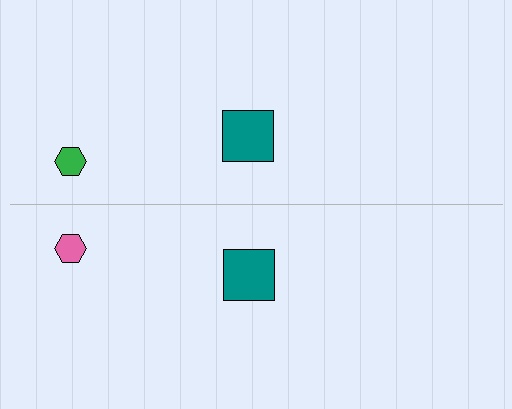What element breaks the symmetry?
The pink hexagon on the bottom side breaks the symmetry — its mirror counterpart is green.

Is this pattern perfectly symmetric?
No, the pattern is not perfectly symmetric. The pink hexagon on the bottom side breaks the symmetry — its mirror counterpart is green.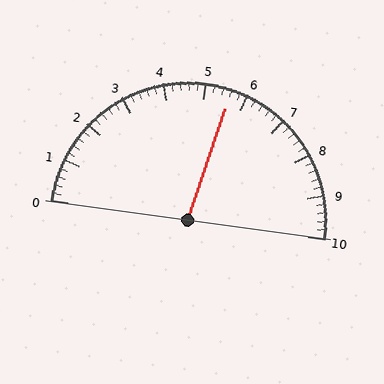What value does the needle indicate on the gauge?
The needle indicates approximately 5.6.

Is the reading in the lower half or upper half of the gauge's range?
The reading is in the upper half of the range (0 to 10).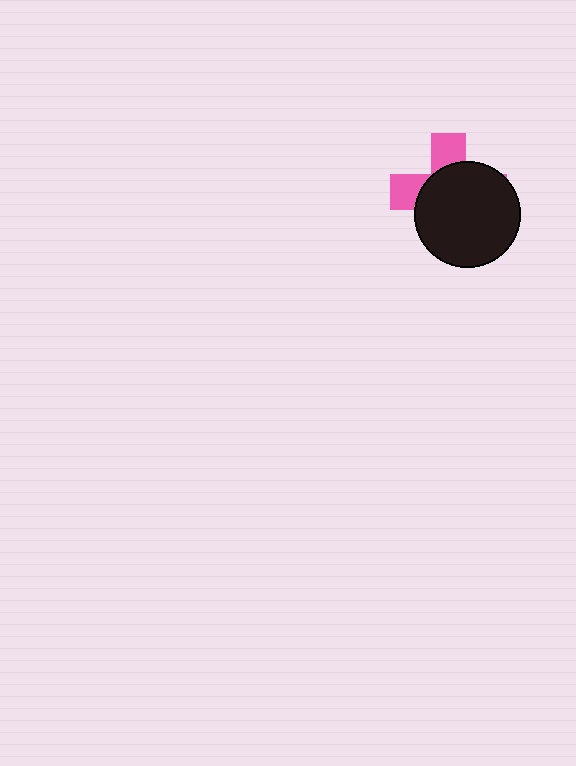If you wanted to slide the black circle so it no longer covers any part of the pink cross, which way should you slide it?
Slide it toward the lower-right — that is the most direct way to separate the two shapes.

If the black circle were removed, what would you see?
You would see the complete pink cross.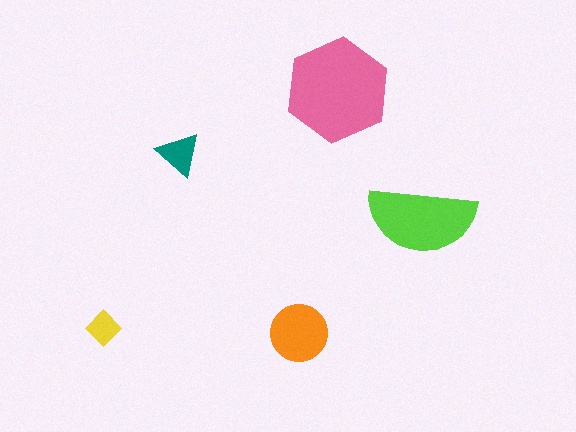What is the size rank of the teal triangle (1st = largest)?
4th.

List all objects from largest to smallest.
The pink hexagon, the lime semicircle, the orange circle, the teal triangle, the yellow diamond.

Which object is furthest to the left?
The yellow diamond is leftmost.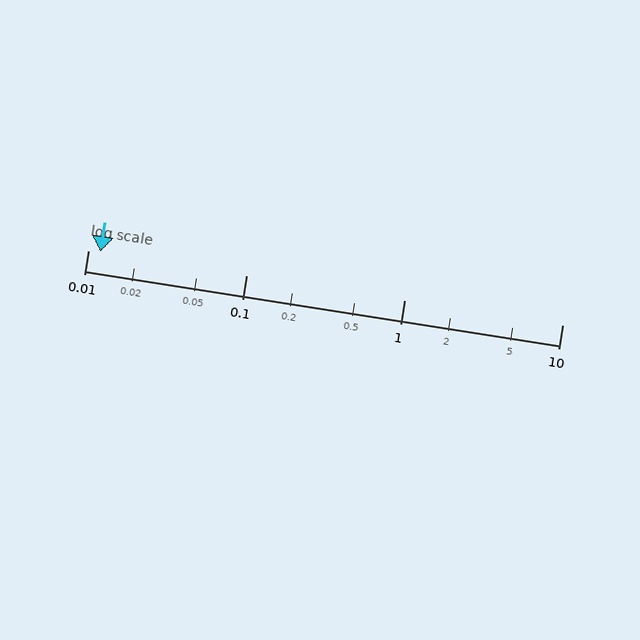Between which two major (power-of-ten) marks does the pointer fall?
The pointer is between 0.01 and 0.1.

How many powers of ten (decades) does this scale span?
The scale spans 3 decades, from 0.01 to 10.